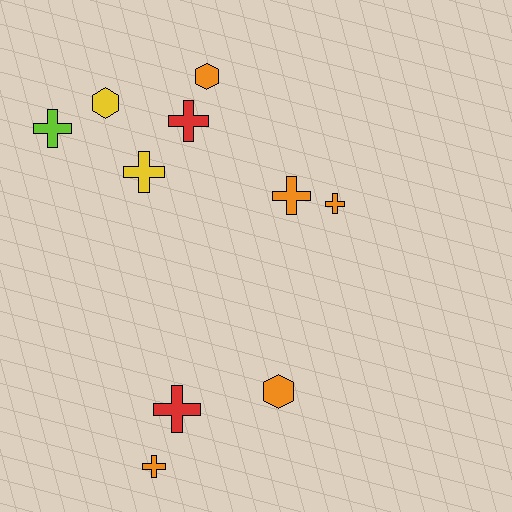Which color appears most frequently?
Orange, with 5 objects.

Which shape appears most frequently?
Cross, with 7 objects.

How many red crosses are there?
There are 2 red crosses.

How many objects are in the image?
There are 10 objects.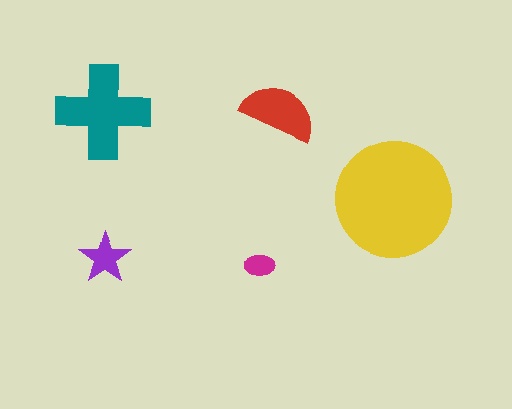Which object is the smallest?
The magenta ellipse.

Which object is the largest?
The yellow circle.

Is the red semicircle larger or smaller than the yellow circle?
Smaller.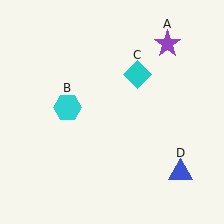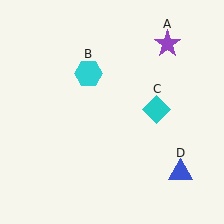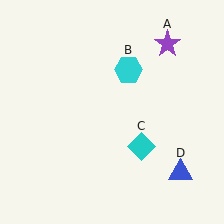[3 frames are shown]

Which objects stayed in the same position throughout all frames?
Purple star (object A) and blue triangle (object D) remained stationary.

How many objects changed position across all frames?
2 objects changed position: cyan hexagon (object B), cyan diamond (object C).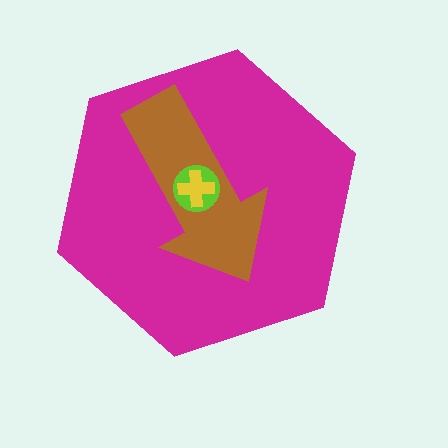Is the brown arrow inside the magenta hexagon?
Yes.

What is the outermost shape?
The magenta hexagon.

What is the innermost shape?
The yellow cross.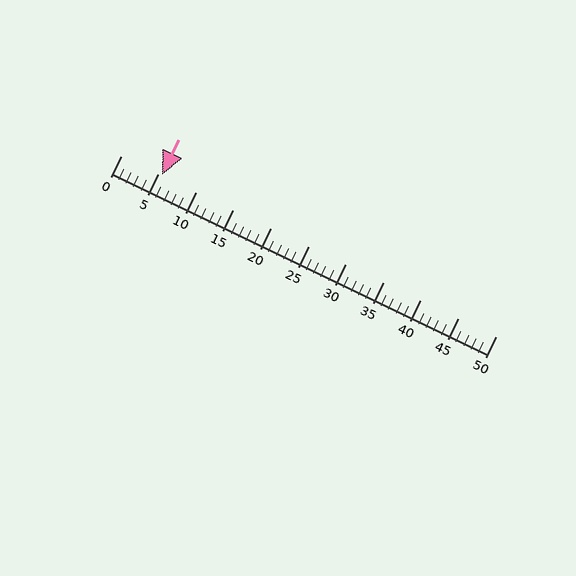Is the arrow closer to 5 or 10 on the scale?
The arrow is closer to 5.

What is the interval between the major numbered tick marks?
The major tick marks are spaced 5 units apart.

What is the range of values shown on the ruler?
The ruler shows values from 0 to 50.